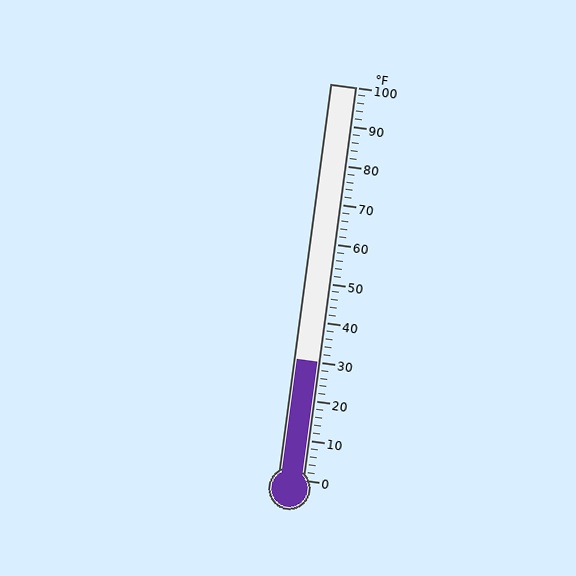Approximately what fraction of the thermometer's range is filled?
The thermometer is filled to approximately 30% of its range.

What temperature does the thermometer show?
The thermometer shows approximately 30°F.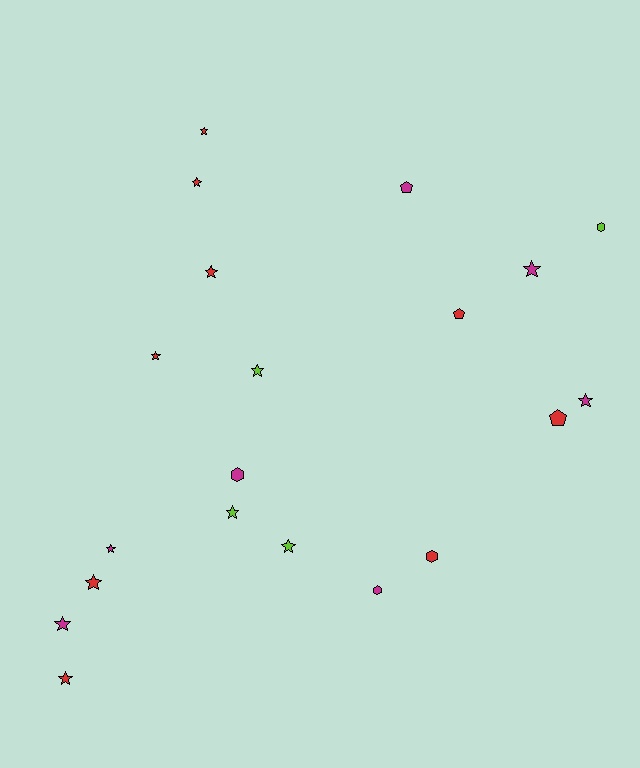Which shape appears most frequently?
Star, with 13 objects.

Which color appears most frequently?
Red, with 9 objects.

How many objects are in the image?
There are 20 objects.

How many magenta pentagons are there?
There is 1 magenta pentagon.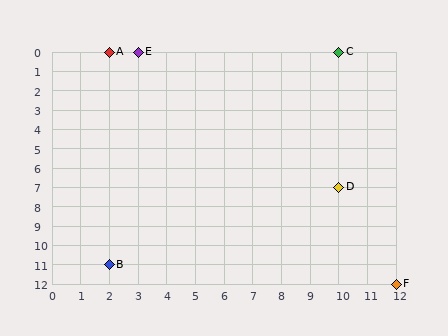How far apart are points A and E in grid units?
Points A and E are 1 column apart.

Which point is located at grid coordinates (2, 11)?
Point B is at (2, 11).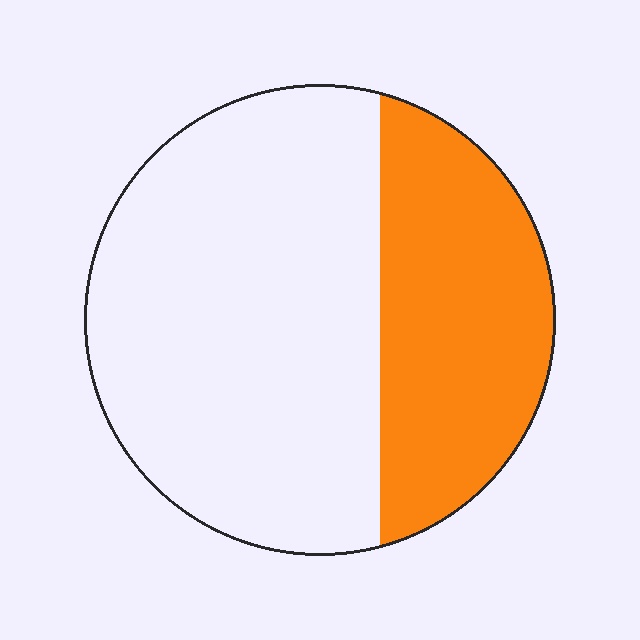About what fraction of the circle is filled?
About one third (1/3).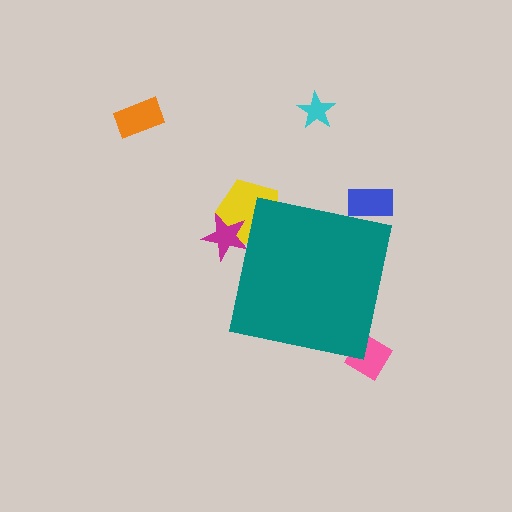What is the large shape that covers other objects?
A teal square.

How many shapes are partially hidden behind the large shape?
4 shapes are partially hidden.